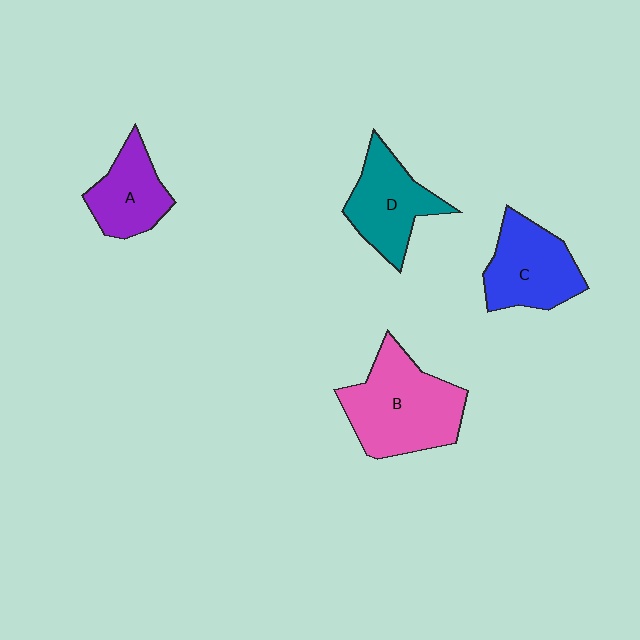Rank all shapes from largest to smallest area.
From largest to smallest: B (pink), C (blue), D (teal), A (purple).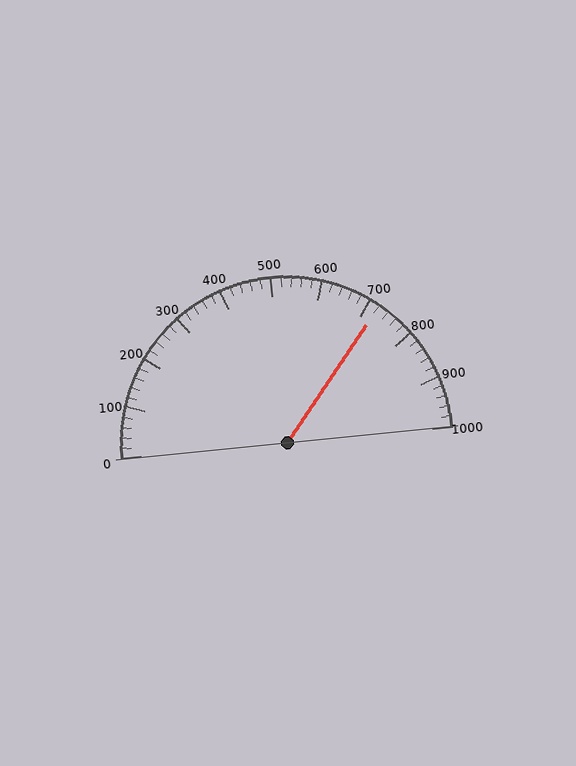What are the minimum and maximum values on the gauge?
The gauge ranges from 0 to 1000.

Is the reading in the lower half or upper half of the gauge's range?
The reading is in the upper half of the range (0 to 1000).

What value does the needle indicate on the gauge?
The needle indicates approximately 720.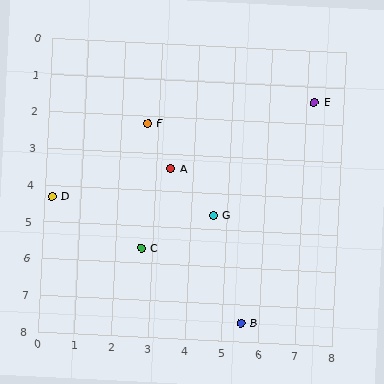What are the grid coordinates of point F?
Point F is at approximately (2.7, 2.2).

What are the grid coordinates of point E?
Point E is at approximately (7.2, 1.4).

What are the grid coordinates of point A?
Point A is at approximately (3.4, 3.4).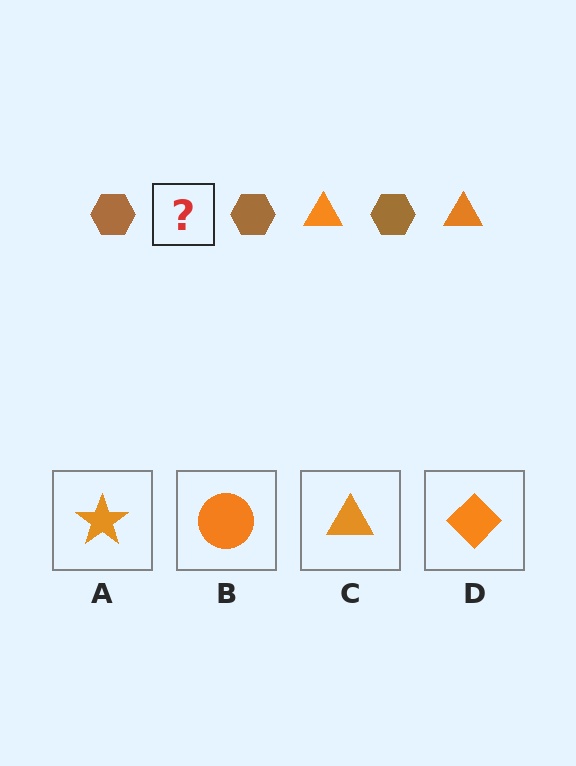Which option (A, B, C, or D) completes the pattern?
C.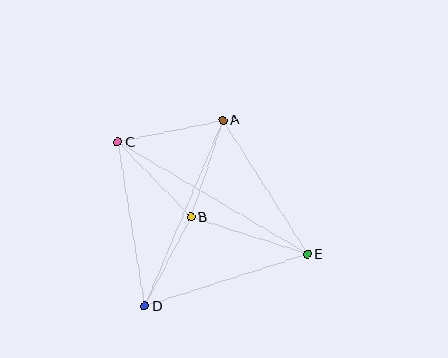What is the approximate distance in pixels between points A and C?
The distance between A and C is approximately 107 pixels.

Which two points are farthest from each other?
Points C and E are farthest from each other.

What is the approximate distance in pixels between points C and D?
The distance between C and D is approximately 166 pixels.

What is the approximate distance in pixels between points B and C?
The distance between B and C is approximately 104 pixels.